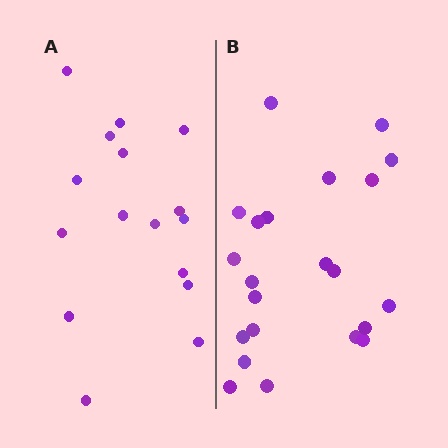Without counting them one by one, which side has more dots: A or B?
Region B (the right region) has more dots.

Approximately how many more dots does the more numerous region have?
Region B has about 6 more dots than region A.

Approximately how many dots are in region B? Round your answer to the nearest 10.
About 20 dots. (The exact count is 22, which rounds to 20.)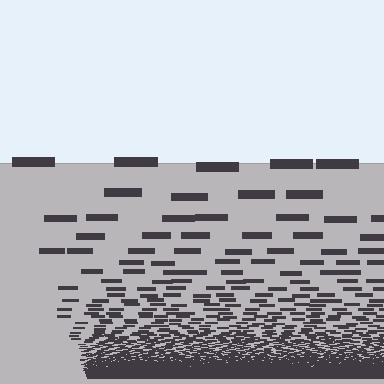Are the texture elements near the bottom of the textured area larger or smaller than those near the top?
Smaller. The gradient is inverted — elements near the bottom are smaller and denser.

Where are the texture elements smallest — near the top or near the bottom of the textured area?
Near the bottom.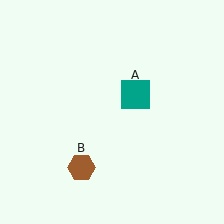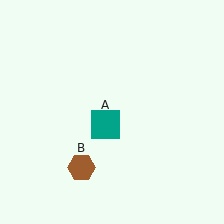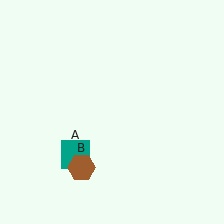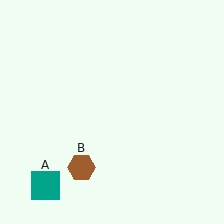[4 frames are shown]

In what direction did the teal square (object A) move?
The teal square (object A) moved down and to the left.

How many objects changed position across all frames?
1 object changed position: teal square (object A).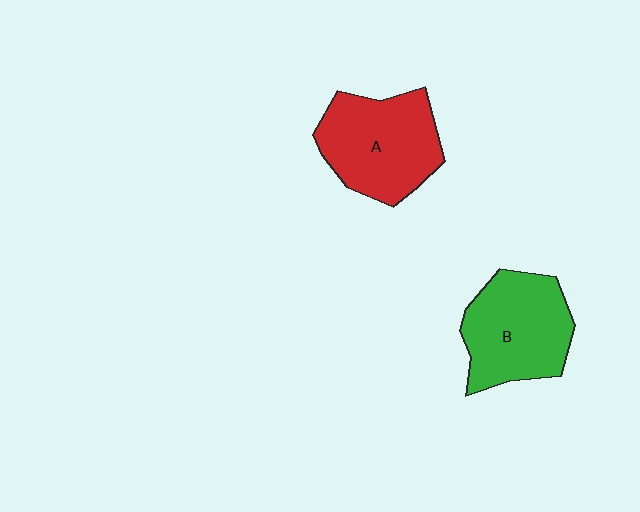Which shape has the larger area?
Shape A (red).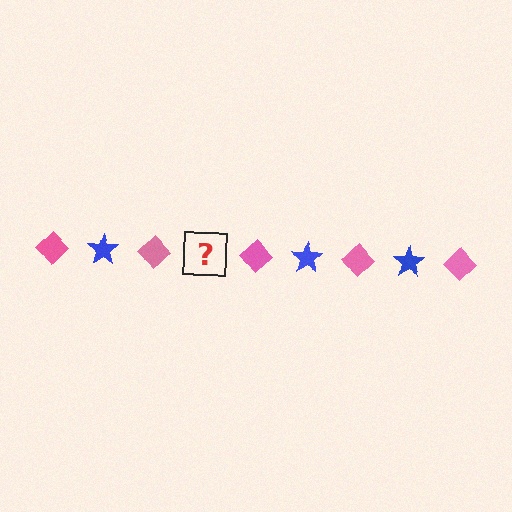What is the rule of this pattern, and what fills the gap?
The rule is that the pattern alternates between pink diamond and blue star. The gap should be filled with a blue star.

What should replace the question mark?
The question mark should be replaced with a blue star.